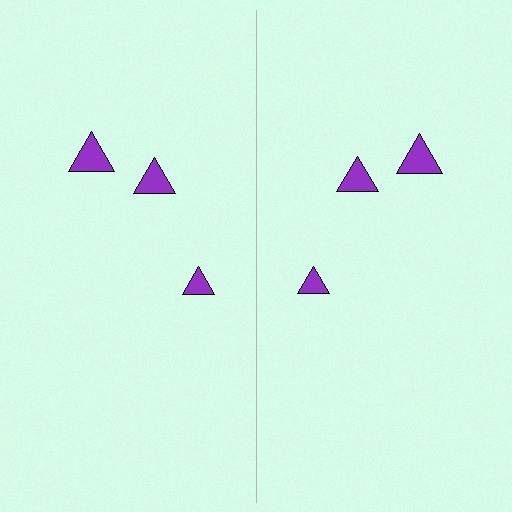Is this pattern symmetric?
Yes, this pattern has bilateral (reflection) symmetry.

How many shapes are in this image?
There are 6 shapes in this image.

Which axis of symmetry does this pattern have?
The pattern has a vertical axis of symmetry running through the center of the image.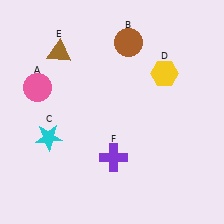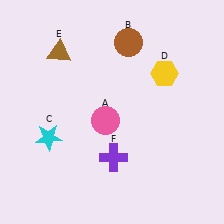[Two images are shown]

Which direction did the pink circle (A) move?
The pink circle (A) moved right.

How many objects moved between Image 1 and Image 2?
1 object moved between the two images.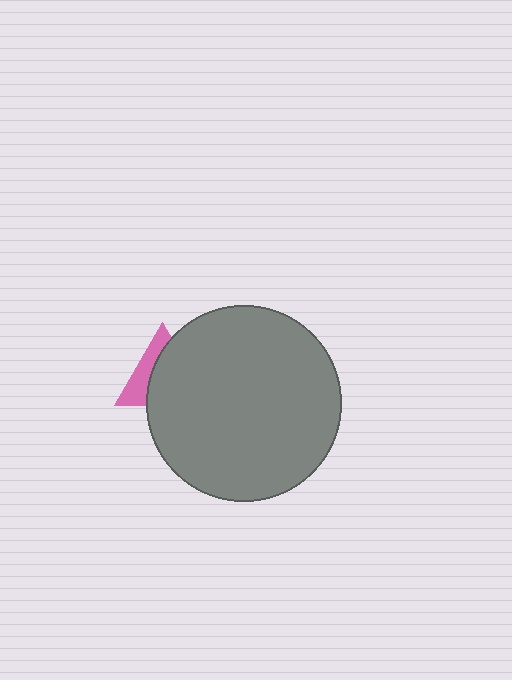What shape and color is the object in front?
The object in front is a gray circle.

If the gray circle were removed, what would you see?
You would see the complete pink triangle.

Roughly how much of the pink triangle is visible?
A small part of it is visible (roughly 37%).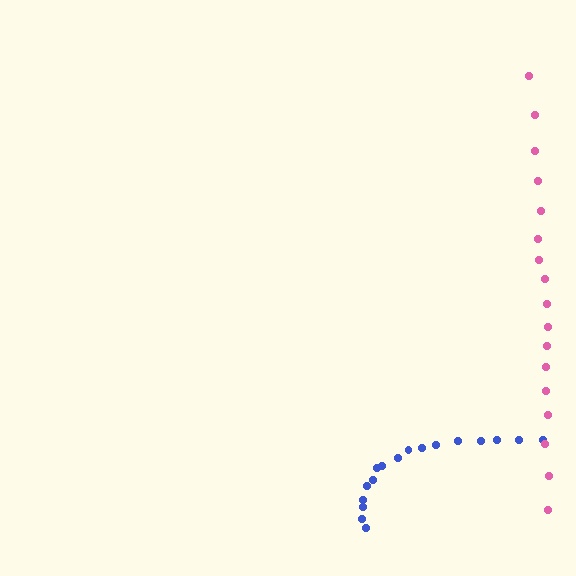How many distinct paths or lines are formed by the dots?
There are 2 distinct paths.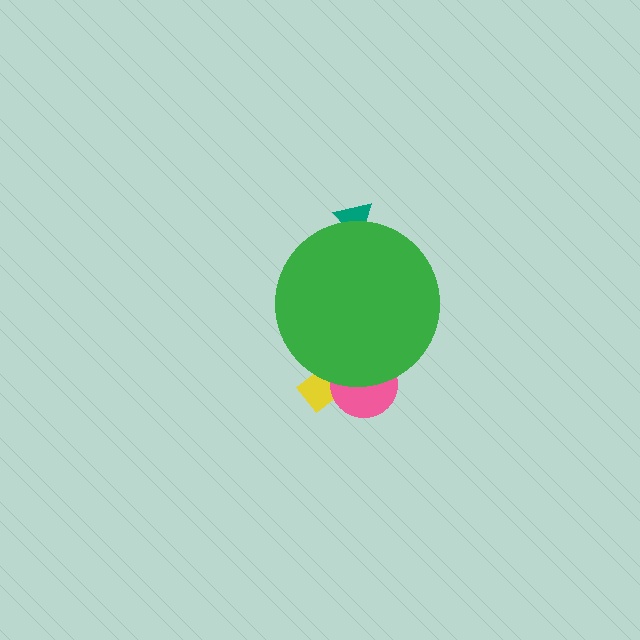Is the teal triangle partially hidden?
Yes, the teal triangle is partially hidden behind the green circle.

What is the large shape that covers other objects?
A green circle.